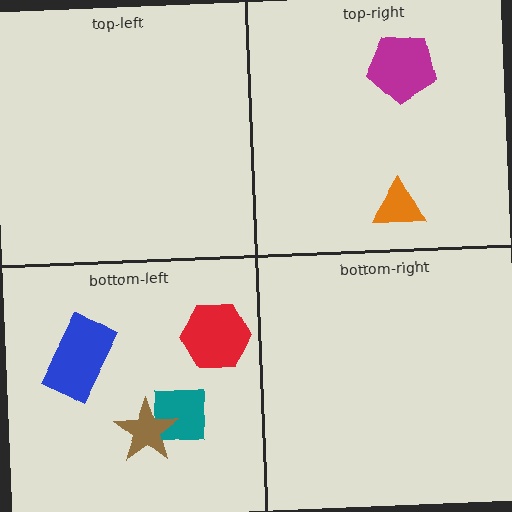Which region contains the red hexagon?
The bottom-left region.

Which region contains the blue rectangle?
The bottom-left region.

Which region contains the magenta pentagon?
The top-right region.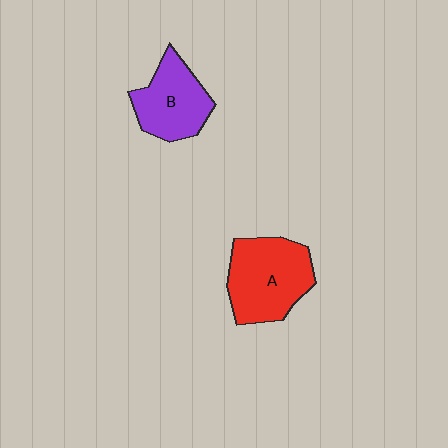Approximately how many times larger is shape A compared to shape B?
Approximately 1.3 times.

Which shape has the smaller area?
Shape B (purple).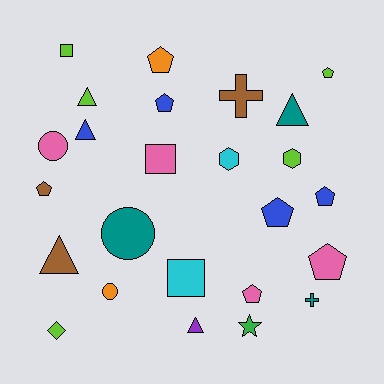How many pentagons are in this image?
There are 8 pentagons.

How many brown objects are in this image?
There are 3 brown objects.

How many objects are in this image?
There are 25 objects.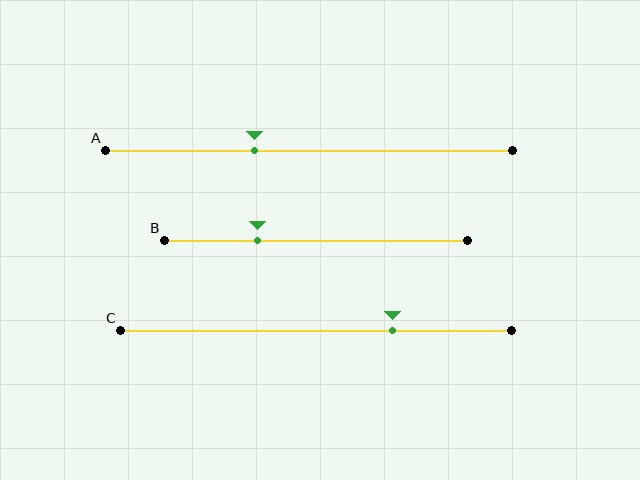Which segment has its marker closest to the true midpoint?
Segment A has its marker closest to the true midpoint.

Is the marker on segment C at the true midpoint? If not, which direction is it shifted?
No, the marker on segment C is shifted to the right by about 20% of the segment length.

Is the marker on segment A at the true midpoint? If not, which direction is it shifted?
No, the marker on segment A is shifted to the left by about 13% of the segment length.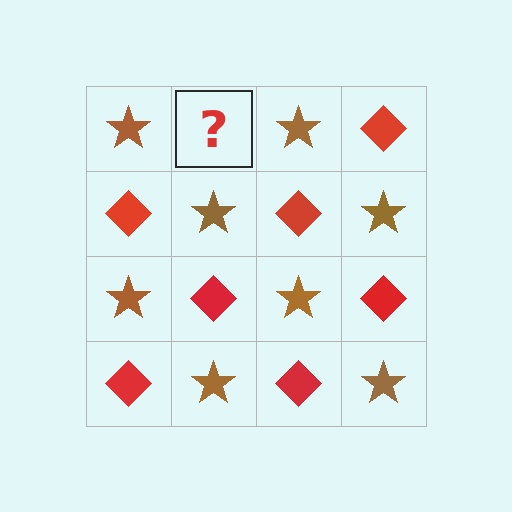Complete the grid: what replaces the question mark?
The question mark should be replaced with a red diamond.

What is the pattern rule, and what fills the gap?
The rule is that it alternates brown star and red diamond in a checkerboard pattern. The gap should be filled with a red diamond.